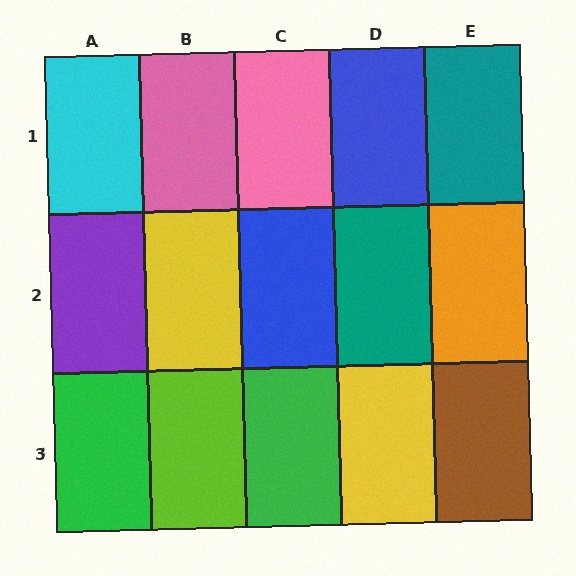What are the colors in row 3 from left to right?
Green, lime, green, yellow, brown.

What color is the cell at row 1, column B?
Pink.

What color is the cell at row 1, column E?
Teal.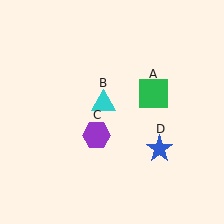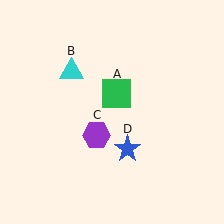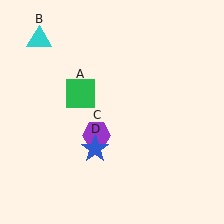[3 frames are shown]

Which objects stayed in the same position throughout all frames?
Purple hexagon (object C) remained stationary.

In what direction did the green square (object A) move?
The green square (object A) moved left.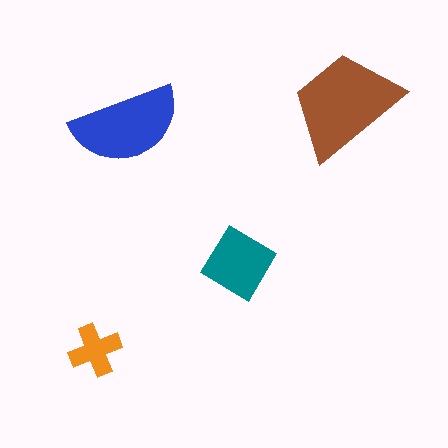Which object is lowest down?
The orange cross is bottommost.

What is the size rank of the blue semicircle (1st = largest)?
2nd.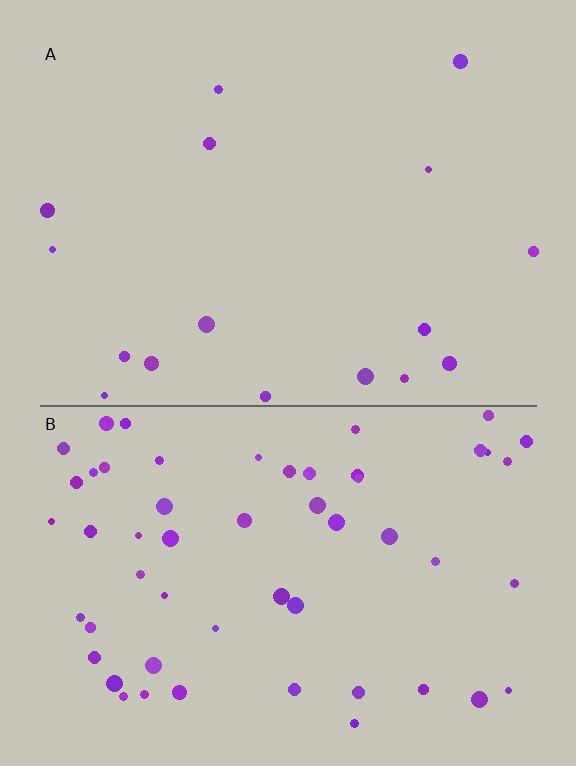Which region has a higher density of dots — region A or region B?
B (the bottom).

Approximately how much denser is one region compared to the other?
Approximately 3.4× — region B over region A.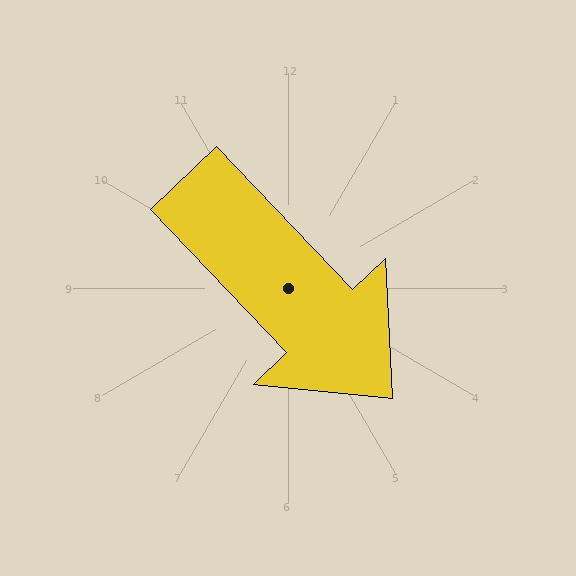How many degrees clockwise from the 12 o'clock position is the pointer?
Approximately 136 degrees.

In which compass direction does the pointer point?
Southeast.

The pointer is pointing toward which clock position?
Roughly 5 o'clock.